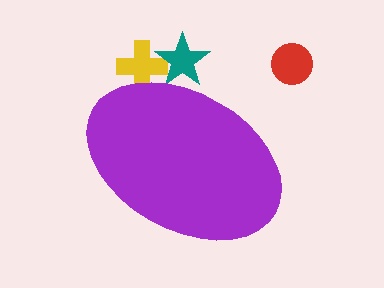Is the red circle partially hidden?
No, the red circle is fully visible.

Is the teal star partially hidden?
Yes, the teal star is partially hidden behind the purple ellipse.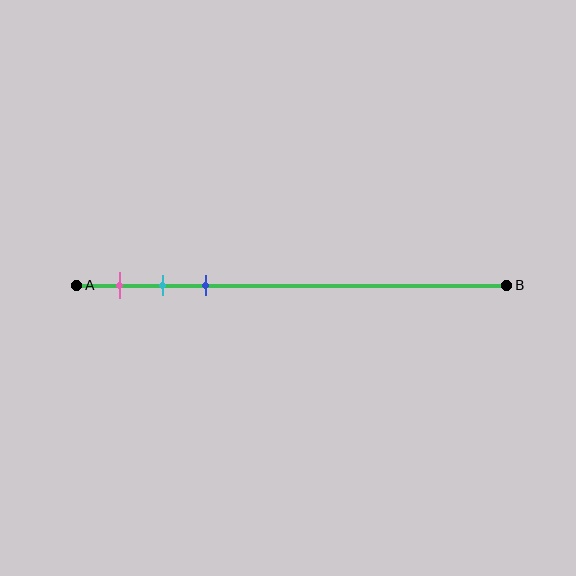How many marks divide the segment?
There are 3 marks dividing the segment.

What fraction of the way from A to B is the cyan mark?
The cyan mark is approximately 20% (0.2) of the way from A to B.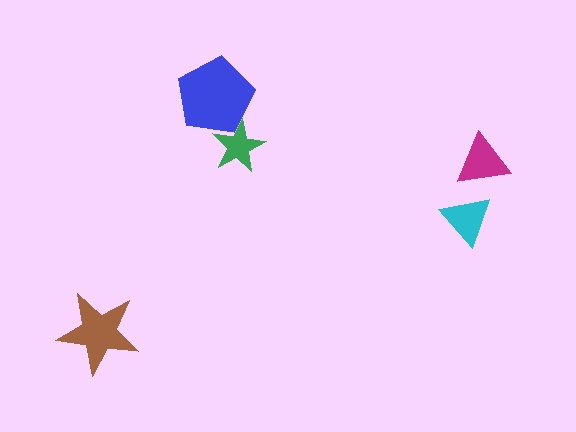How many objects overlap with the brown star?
0 objects overlap with the brown star.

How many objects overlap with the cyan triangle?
0 objects overlap with the cyan triangle.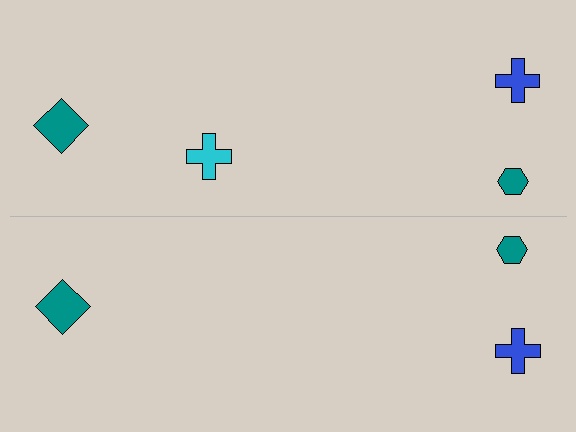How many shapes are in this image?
There are 7 shapes in this image.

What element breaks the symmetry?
A cyan cross is missing from the bottom side.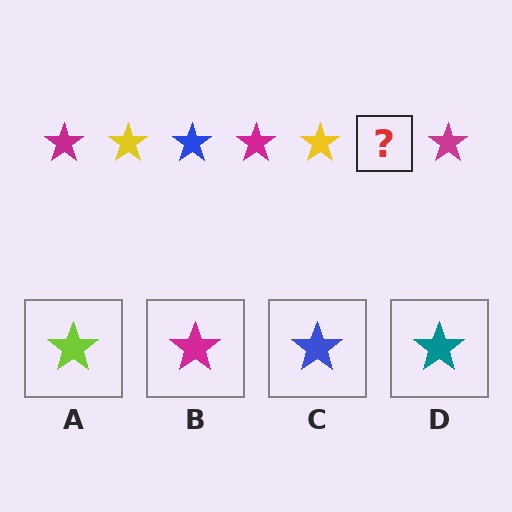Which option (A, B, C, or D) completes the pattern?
C.